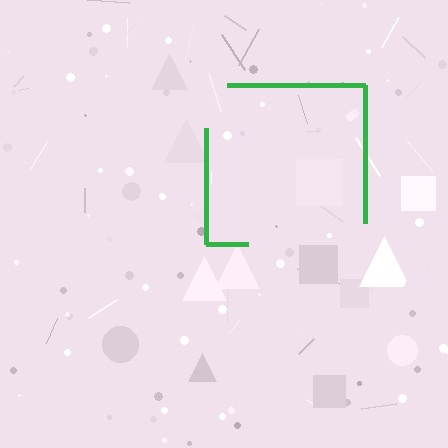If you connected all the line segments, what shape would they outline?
They would outline a square.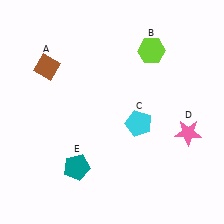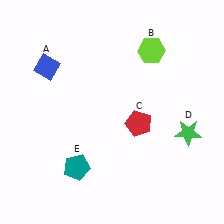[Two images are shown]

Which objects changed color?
A changed from brown to blue. C changed from cyan to red. D changed from pink to green.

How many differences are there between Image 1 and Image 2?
There are 3 differences between the two images.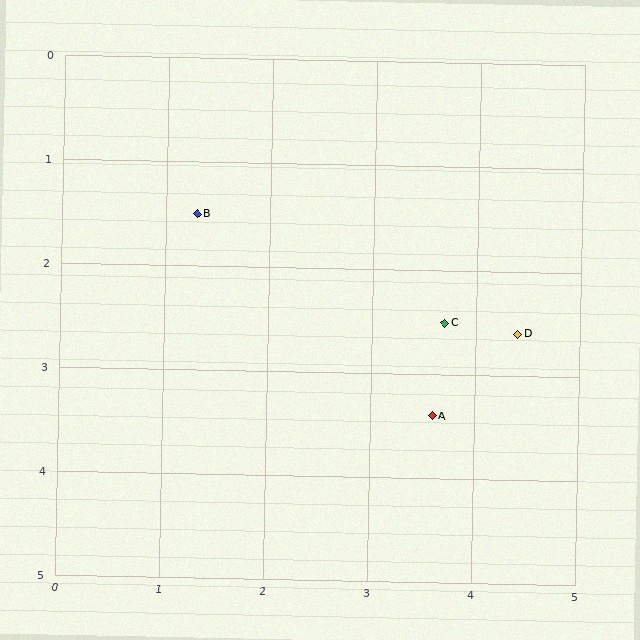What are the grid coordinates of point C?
Point C is at approximately (3.7, 2.5).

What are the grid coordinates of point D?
Point D is at approximately (4.4, 2.6).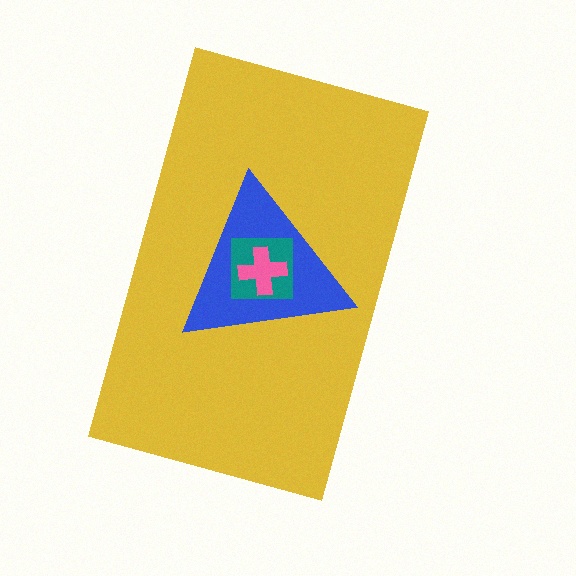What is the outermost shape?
The yellow rectangle.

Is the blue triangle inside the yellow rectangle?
Yes.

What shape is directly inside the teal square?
The pink cross.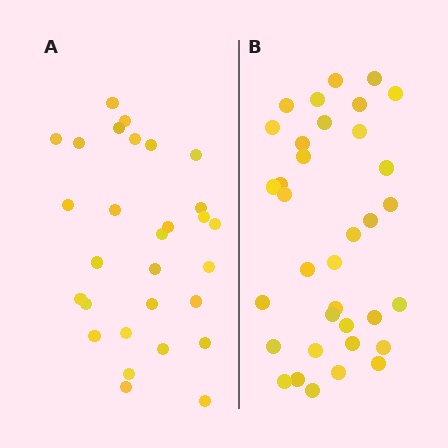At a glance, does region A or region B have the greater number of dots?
Region B (the right region) has more dots.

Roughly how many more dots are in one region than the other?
Region B has about 6 more dots than region A.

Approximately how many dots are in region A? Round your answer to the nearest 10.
About 30 dots. (The exact count is 29, which rounds to 30.)